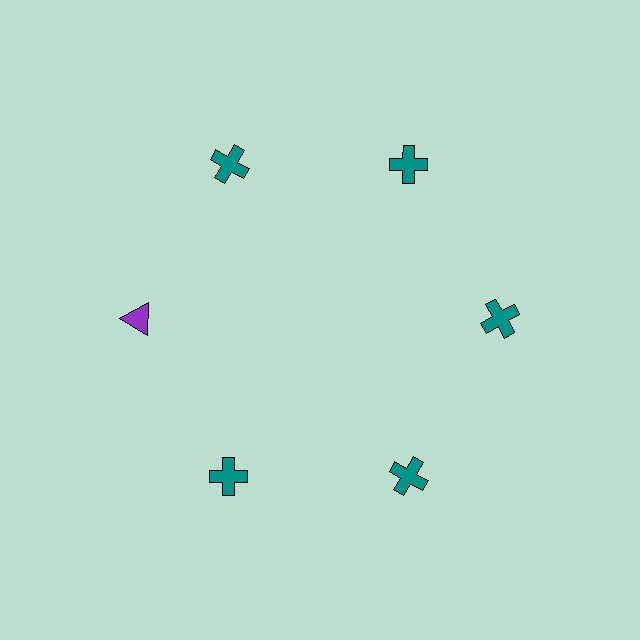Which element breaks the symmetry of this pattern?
The purple triangle at roughly the 9 o'clock position breaks the symmetry. All other shapes are teal crosses.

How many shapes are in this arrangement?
There are 6 shapes arranged in a ring pattern.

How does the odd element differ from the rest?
It differs in both color (purple instead of teal) and shape (triangle instead of cross).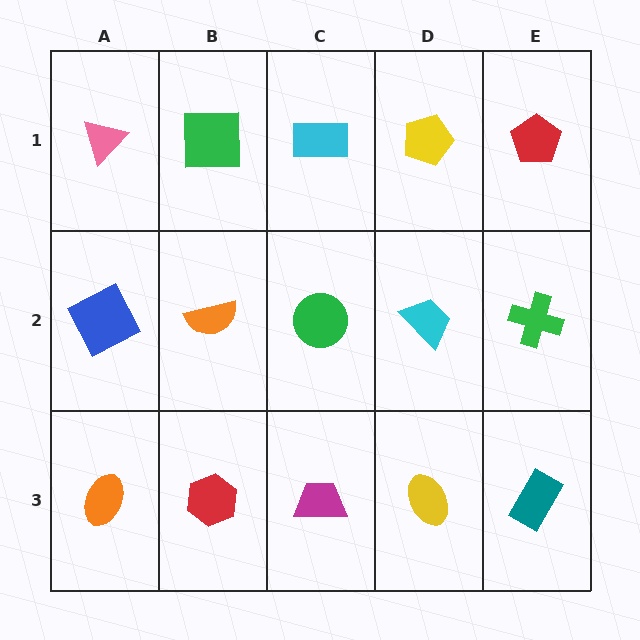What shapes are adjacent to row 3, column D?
A cyan trapezoid (row 2, column D), a magenta trapezoid (row 3, column C), a teal rectangle (row 3, column E).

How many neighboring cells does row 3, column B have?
3.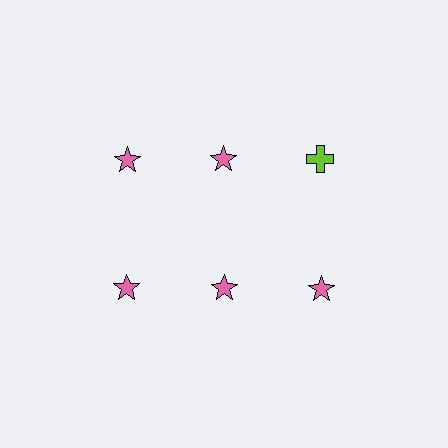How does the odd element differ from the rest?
It differs in both color (lime instead of pink) and shape (cross instead of star).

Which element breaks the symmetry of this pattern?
The lime cross in the top row, center column breaks the symmetry. All other shapes are pink stars.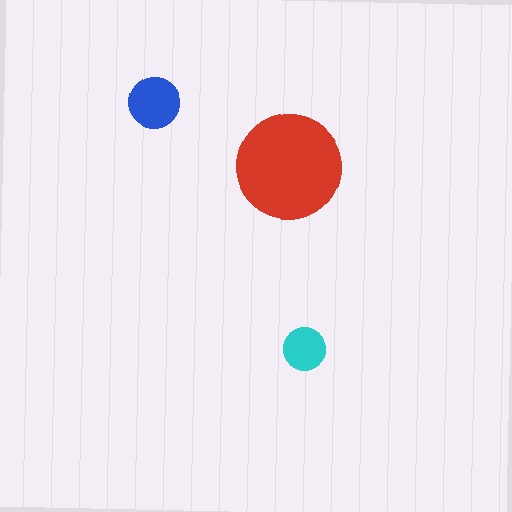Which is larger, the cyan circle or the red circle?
The red one.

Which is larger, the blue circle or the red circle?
The red one.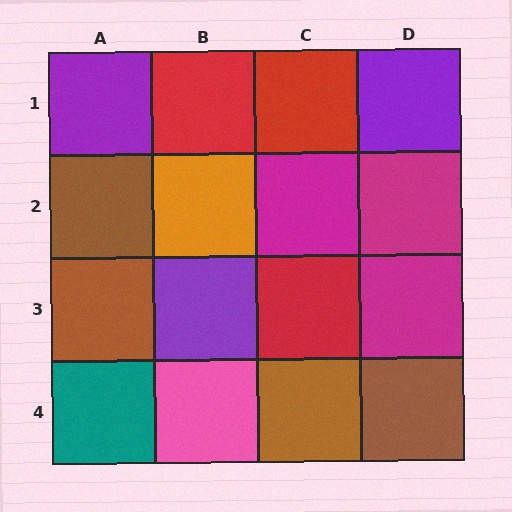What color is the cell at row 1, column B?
Red.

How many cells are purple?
3 cells are purple.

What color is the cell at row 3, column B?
Purple.